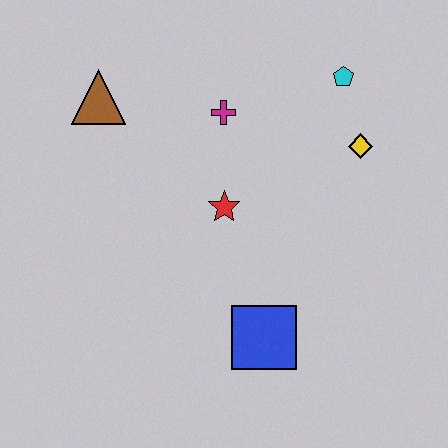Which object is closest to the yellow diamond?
The cyan pentagon is closest to the yellow diamond.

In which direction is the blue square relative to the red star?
The blue square is below the red star.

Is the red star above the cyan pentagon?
No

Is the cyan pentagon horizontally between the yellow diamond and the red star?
Yes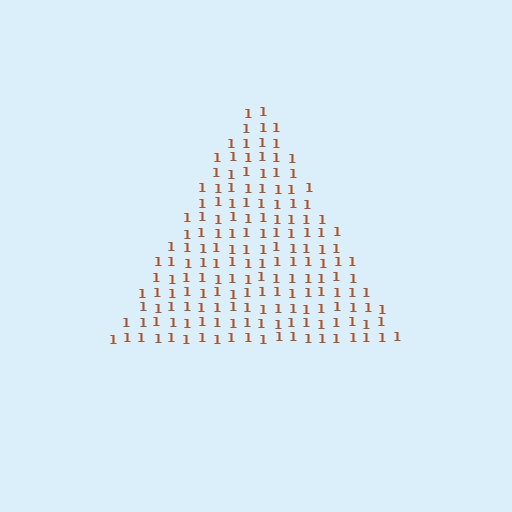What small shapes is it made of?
It is made of small digit 1's.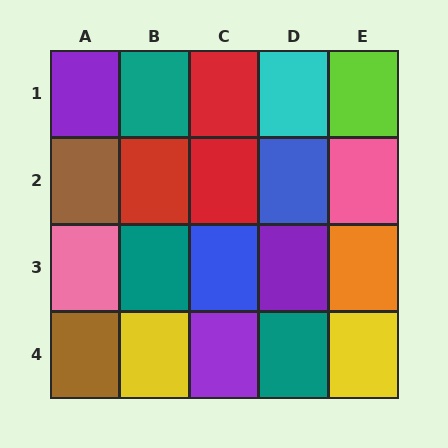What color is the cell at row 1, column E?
Lime.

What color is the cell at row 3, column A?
Pink.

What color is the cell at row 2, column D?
Blue.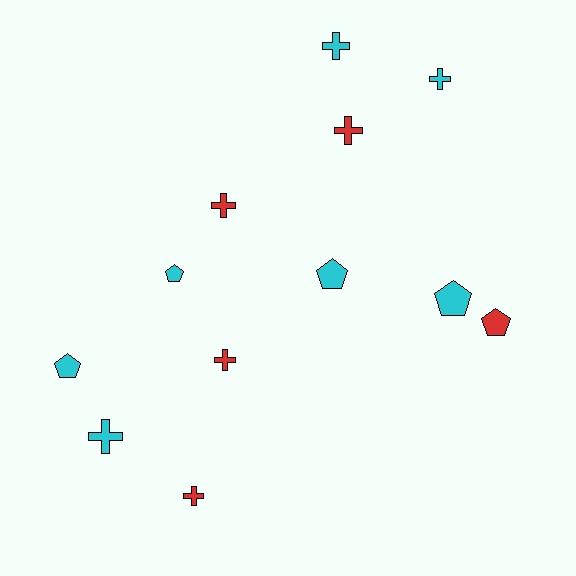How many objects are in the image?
There are 12 objects.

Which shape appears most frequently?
Cross, with 7 objects.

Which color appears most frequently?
Cyan, with 7 objects.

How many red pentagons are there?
There is 1 red pentagon.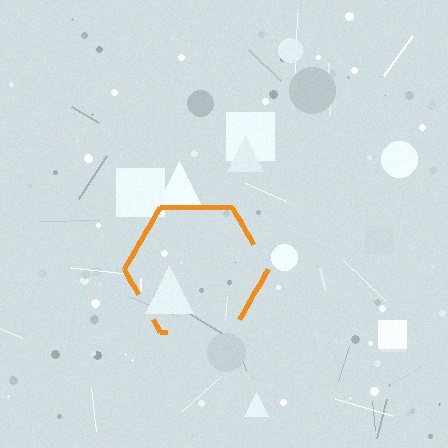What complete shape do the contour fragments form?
The contour fragments form a hexagon.